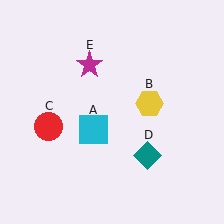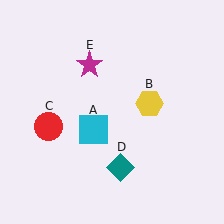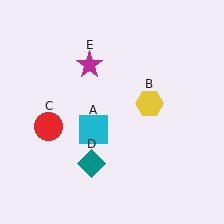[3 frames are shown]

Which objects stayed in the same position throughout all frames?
Cyan square (object A) and yellow hexagon (object B) and red circle (object C) and magenta star (object E) remained stationary.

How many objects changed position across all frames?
1 object changed position: teal diamond (object D).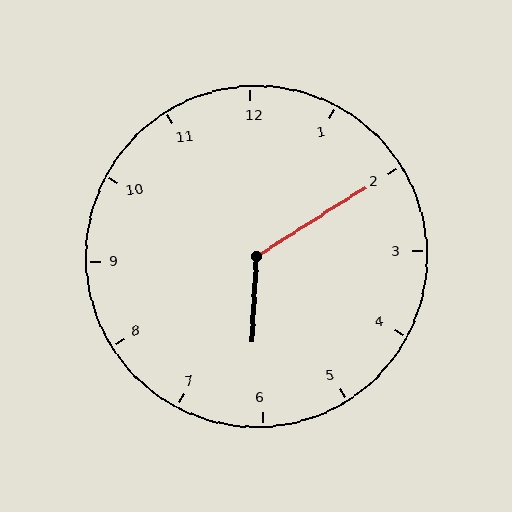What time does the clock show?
6:10.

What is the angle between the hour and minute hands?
Approximately 125 degrees.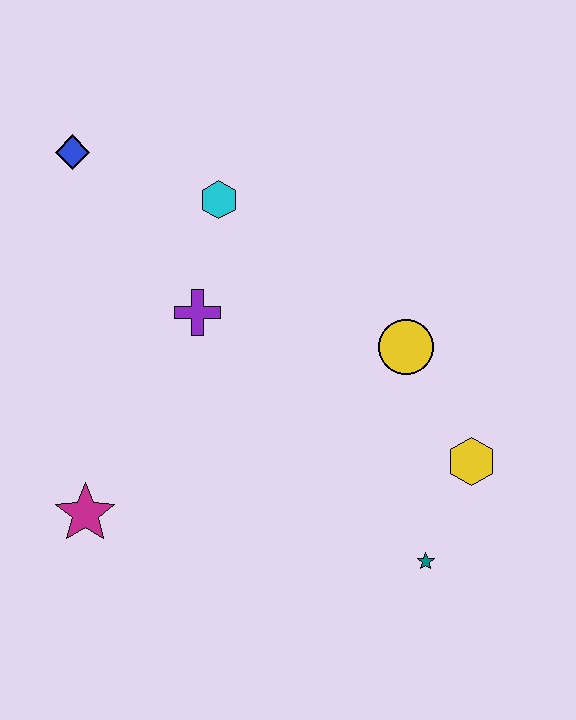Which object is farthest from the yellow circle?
The blue diamond is farthest from the yellow circle.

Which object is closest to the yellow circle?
The yellow hexagon is closest to the yellow circle.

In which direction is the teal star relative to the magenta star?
The teal star is to the right of the magenta star.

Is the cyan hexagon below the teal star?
No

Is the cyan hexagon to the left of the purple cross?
No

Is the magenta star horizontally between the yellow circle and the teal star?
No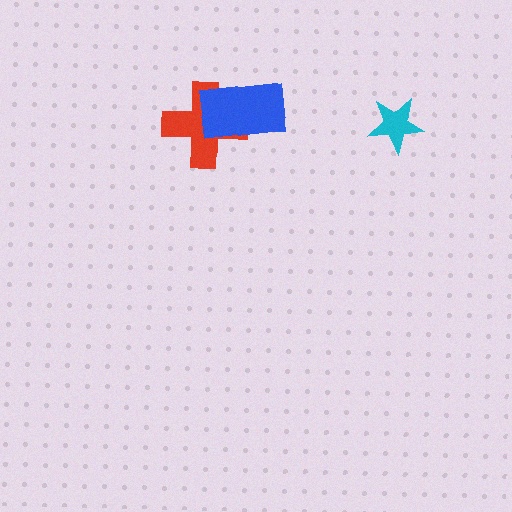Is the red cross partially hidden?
Yes, it is partially covered by another shape.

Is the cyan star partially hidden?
No, no other shape covers it.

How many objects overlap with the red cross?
1 object overlaps with the red cross.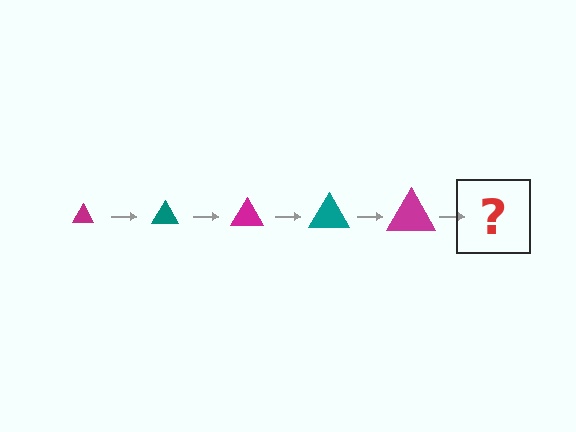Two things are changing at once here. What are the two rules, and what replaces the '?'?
The two rules are that the triangle grows larger each step and the color cycles through magenta and teal. The '?' should be a teal triangle, larger than the previous one.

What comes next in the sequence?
The next element should be a teal triangle, larger than the previous one.